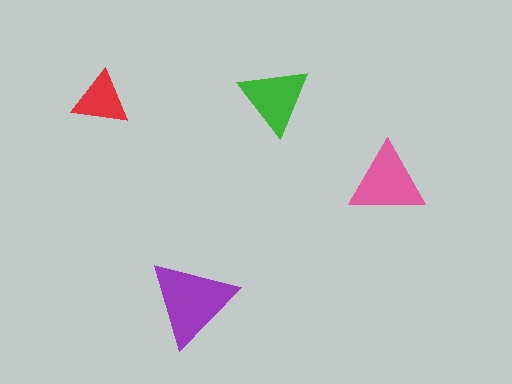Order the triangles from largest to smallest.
the purple one, the pink one, the green one, the red one.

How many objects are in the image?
There are 4 objects in the image.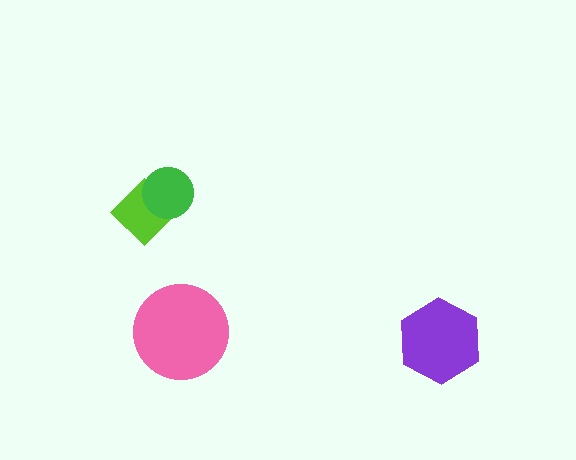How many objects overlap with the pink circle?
0 objects overlap with the pink circle.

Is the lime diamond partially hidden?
Yes, it is partially covered by another shape.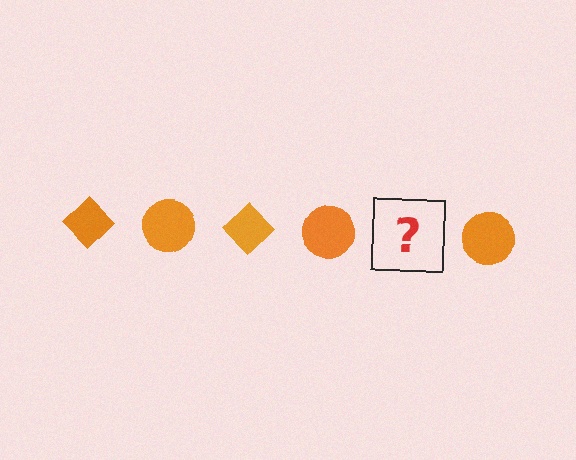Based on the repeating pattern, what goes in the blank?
The blank should be an orange diamond.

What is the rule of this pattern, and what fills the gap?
The rule is that the pattern cycles through diamond, circle shapes in orange. The gap should be filled with an orange diamond.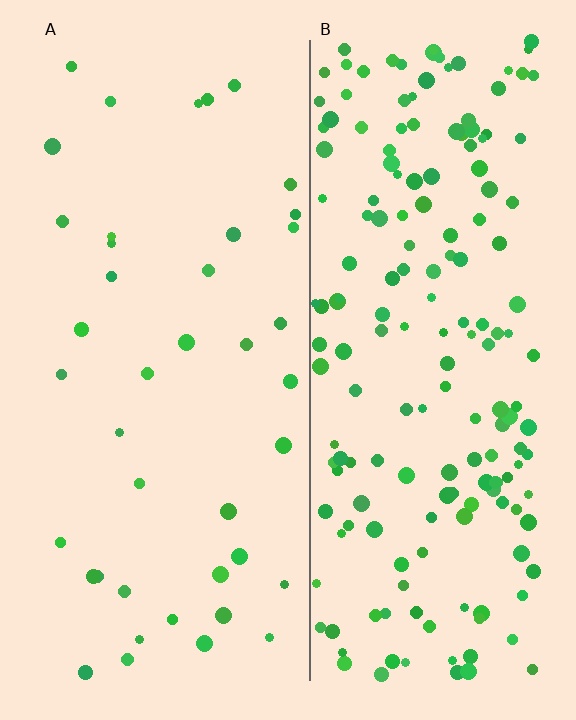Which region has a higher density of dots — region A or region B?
B (the right).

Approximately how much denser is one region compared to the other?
Approximately 4.5× — region B over region A.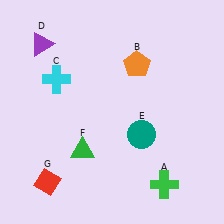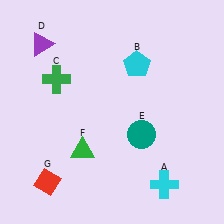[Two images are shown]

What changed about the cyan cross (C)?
In Image 1, C is cyan. In Image 2, it changed to green.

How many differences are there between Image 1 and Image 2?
There are 3 differences between the two images.